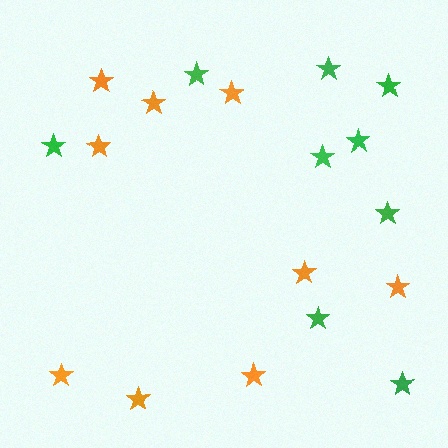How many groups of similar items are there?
There are 2 groups: one group of orange stars (9) and one group of green stars (9).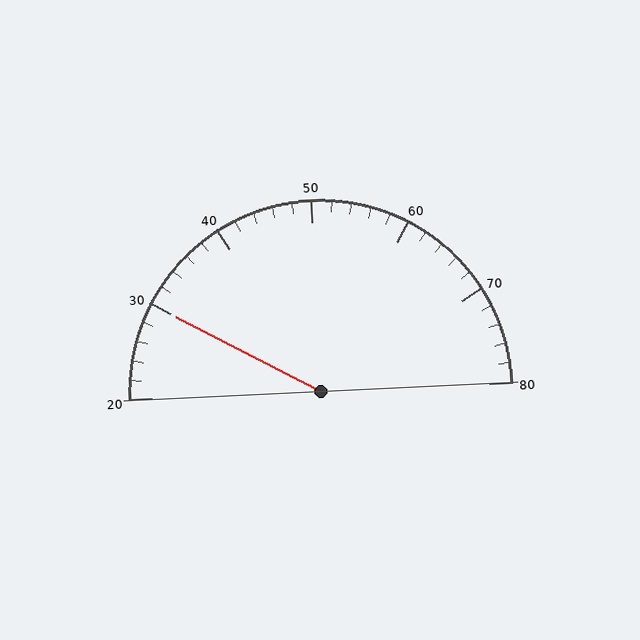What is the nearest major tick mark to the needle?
The nearest major tick mark is 30.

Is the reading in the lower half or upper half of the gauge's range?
The reading is in the lower half of the range (20 to 80).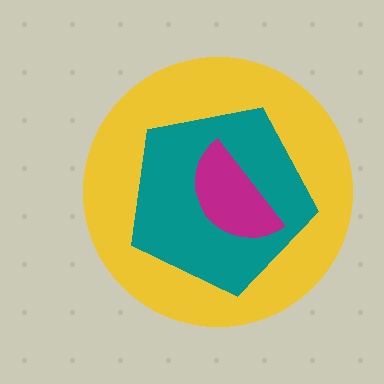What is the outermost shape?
The yellow circle.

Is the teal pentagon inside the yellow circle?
Yes.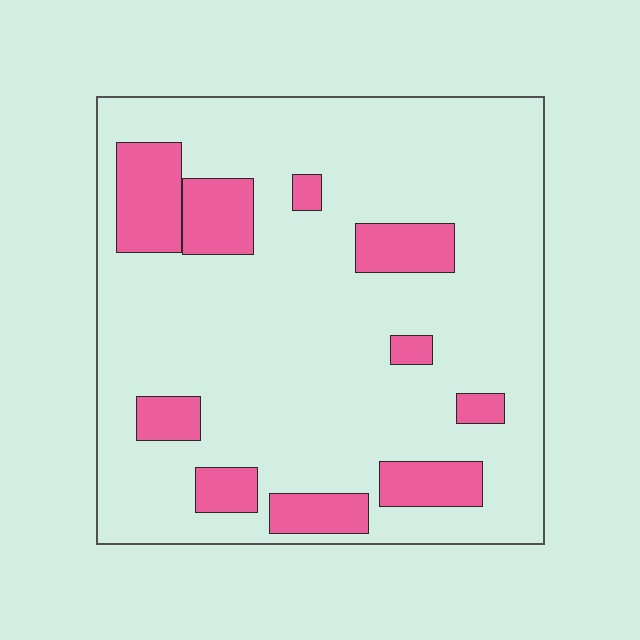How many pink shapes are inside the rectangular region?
10.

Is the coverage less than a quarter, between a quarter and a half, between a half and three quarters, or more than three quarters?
Less than a quarter.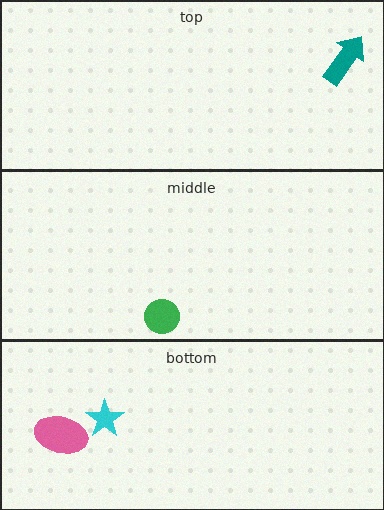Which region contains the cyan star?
The bottom region.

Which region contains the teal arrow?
The top region.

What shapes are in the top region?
The teal arrow.